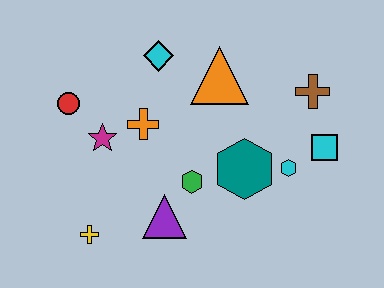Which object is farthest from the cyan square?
The red circle is farthest from the cyan square.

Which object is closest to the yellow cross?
The purple triangle is closest to the yellow cross.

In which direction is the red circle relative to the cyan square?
The red circle is to the left of the cyan square.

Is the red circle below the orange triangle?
Yes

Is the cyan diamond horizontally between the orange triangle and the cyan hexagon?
No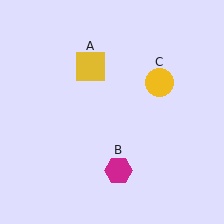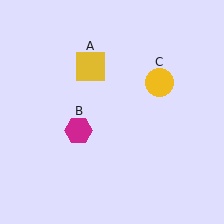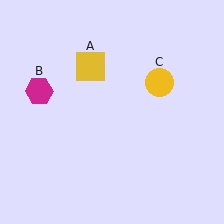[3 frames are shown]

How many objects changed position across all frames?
1 object changed position: magenta hexagon (object B).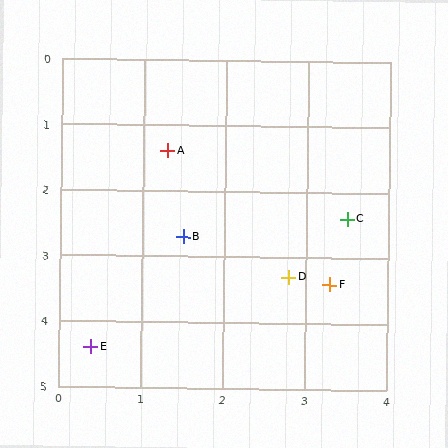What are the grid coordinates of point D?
Point D is at approximately (2.8, 3.3).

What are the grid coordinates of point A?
Point A is at approximately (1.3, 1.4).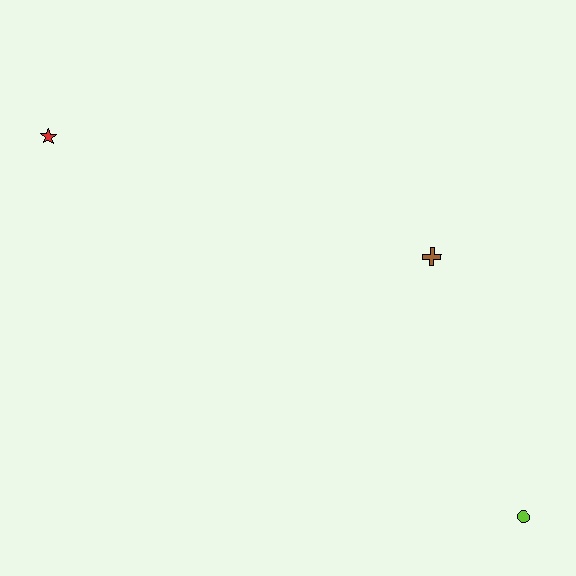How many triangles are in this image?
There are no triangles.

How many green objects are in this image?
There are no green objects.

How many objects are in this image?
There are 3 objects.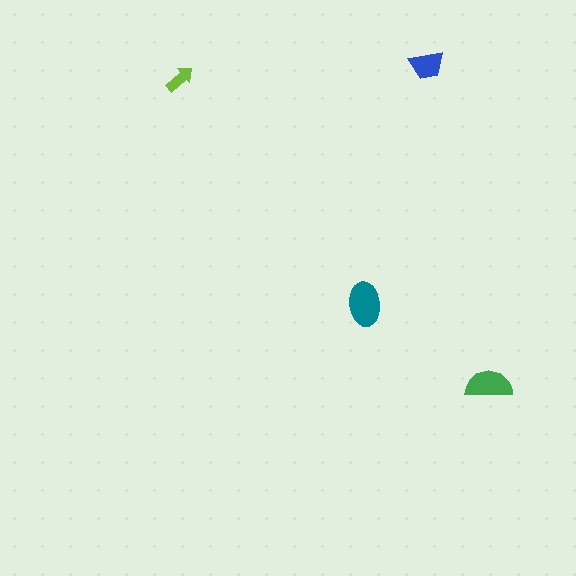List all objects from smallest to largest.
The lime arrow, the blue trapezoid, the green semicircle, the teal ellipse.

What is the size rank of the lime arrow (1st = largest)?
4th.